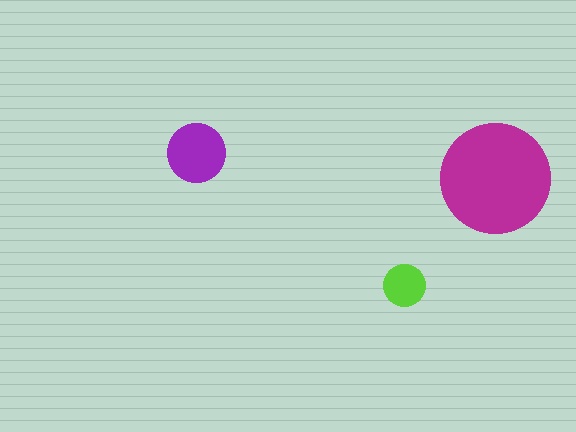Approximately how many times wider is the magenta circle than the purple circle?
About 2 times wider.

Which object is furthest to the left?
The purple circle is leftmost.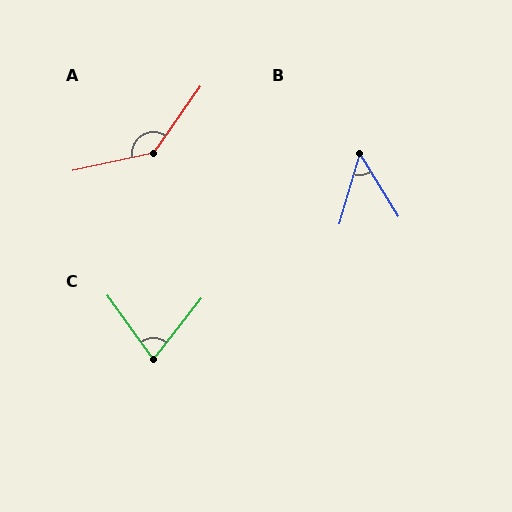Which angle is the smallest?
B, at approximately 48 degrees.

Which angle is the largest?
A, at approximately 137 degrees.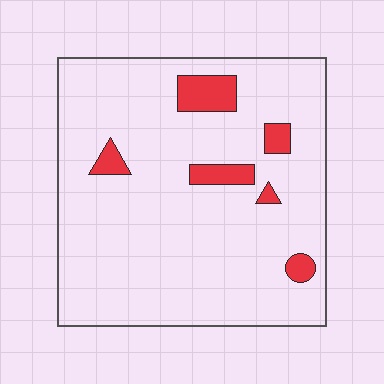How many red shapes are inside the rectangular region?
6.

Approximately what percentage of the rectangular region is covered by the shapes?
Approximately 10%.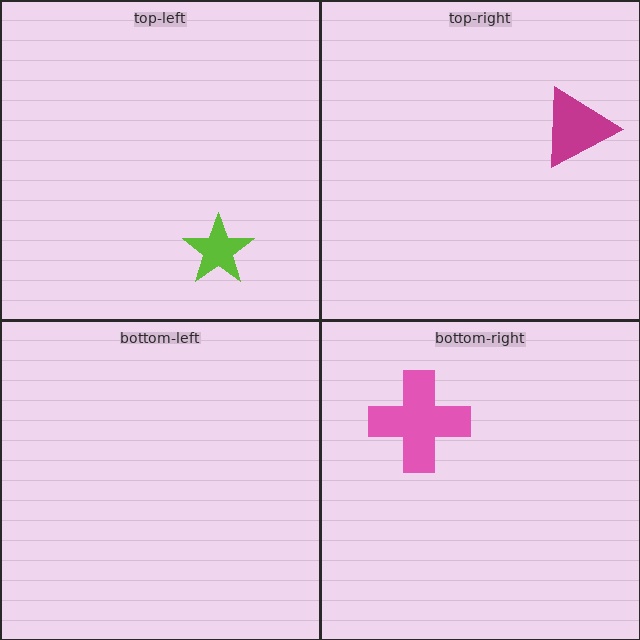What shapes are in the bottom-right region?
The pink cross.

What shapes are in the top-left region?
The lime star.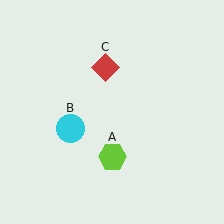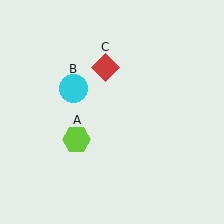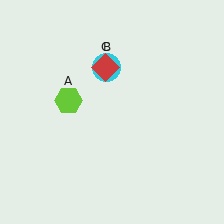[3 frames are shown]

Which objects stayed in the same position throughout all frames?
Red diamond (object C) remained stationary.